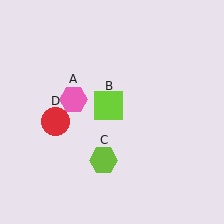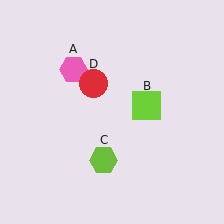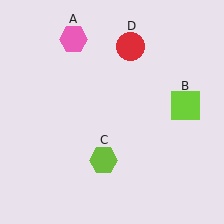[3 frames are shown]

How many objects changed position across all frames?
3 objects changed position: pink hexagon (object A), lime square (object B), red circle (object D).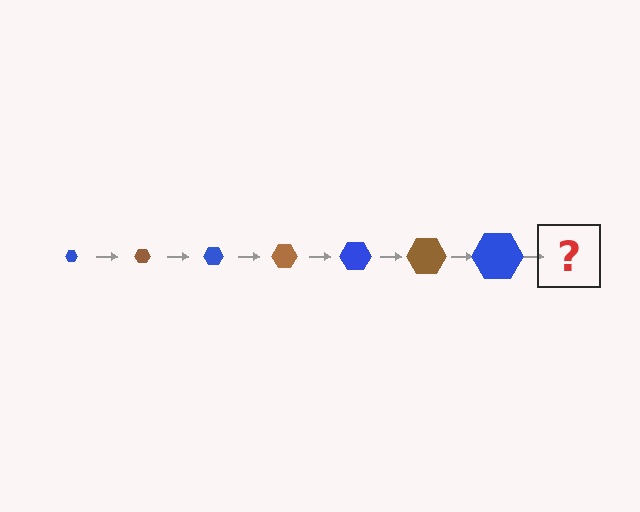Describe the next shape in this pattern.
It should be a brown hexagon, larger than the previous one.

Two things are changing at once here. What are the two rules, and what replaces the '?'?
The two rules are that the hexagon grows larger each step and the color cycles through blue and brown. The '?' should be a brown hexagon, larger than the previous one.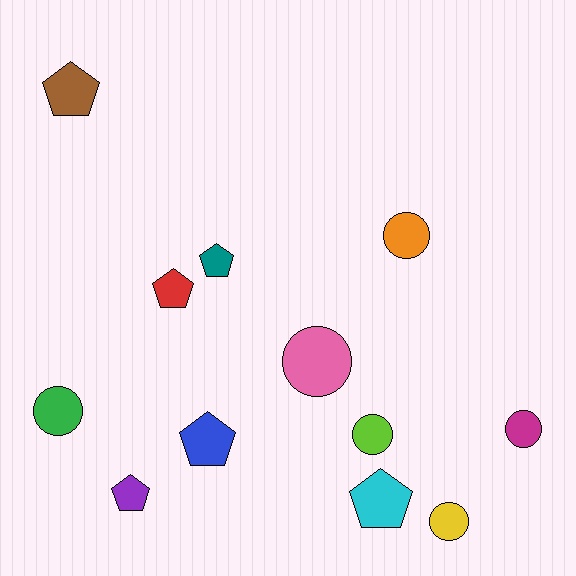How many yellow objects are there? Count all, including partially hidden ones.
There is 1 yellow object.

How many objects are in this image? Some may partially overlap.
There are 12 objects.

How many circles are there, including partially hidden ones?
There are 6 circles.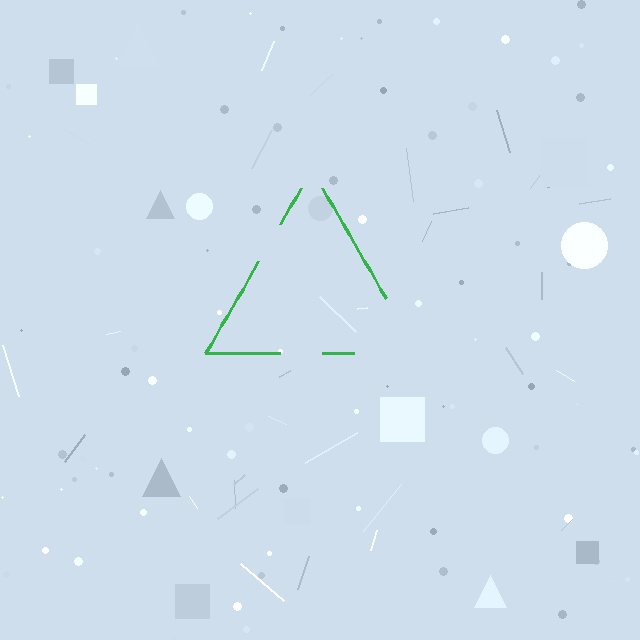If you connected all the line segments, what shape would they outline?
They would outline a triangle.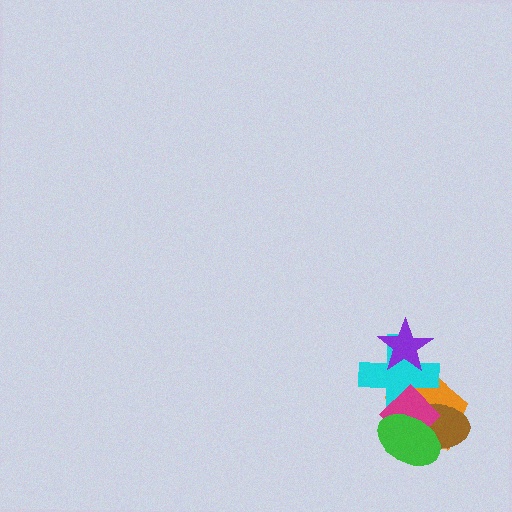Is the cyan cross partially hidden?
Yes, it is partially covered by another shape.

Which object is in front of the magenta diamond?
The green ellipse is in front of the magenta diamond.